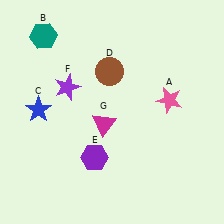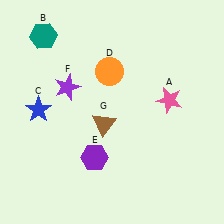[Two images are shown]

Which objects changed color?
D changed from brown to orange. G changed from magenta to brown.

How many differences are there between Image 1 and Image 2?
There are 2 differences between the two images.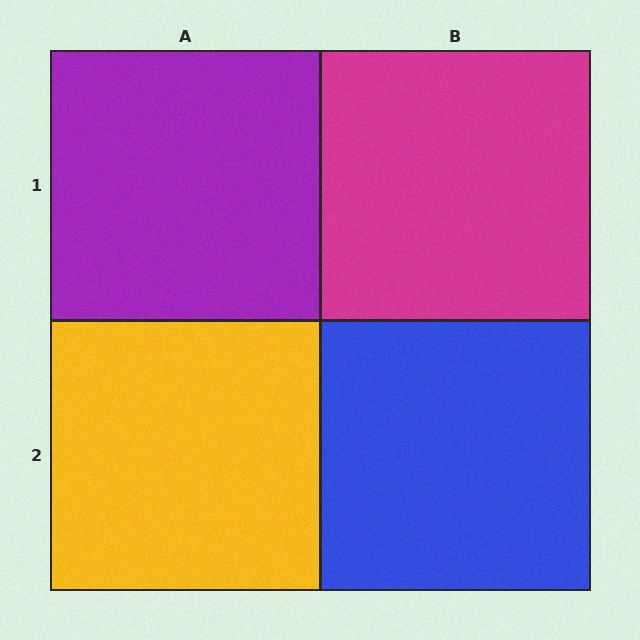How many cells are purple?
1 cell is purple.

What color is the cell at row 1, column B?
Magenta.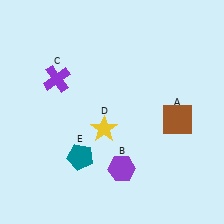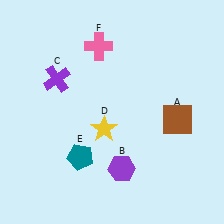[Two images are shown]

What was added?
A pink cross (F) was added in Image 2.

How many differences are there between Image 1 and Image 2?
There is 1 difference between the two images.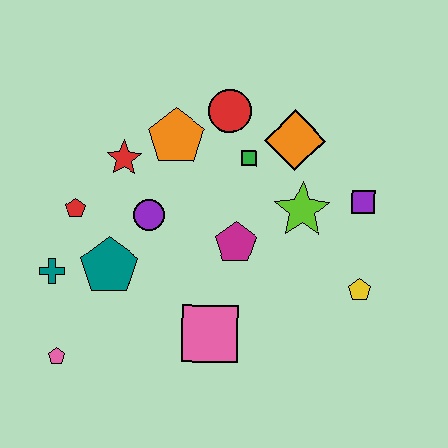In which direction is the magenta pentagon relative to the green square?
The magenta pentagon is below the green square.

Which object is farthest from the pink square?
The red circle is farthest from the pink square.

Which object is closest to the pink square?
The magenta pentagon is closest to the pink square.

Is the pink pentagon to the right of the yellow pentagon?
No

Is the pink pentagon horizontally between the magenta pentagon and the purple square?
No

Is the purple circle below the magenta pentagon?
No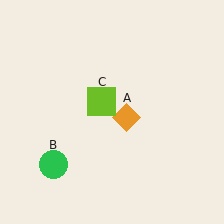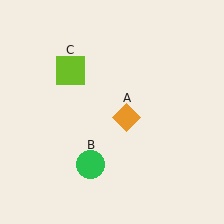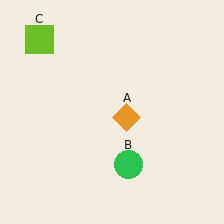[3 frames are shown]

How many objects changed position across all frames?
2 objects changed position: green circle (object B), lime square (object C).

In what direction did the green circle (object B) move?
The green circle (object B) moved right.